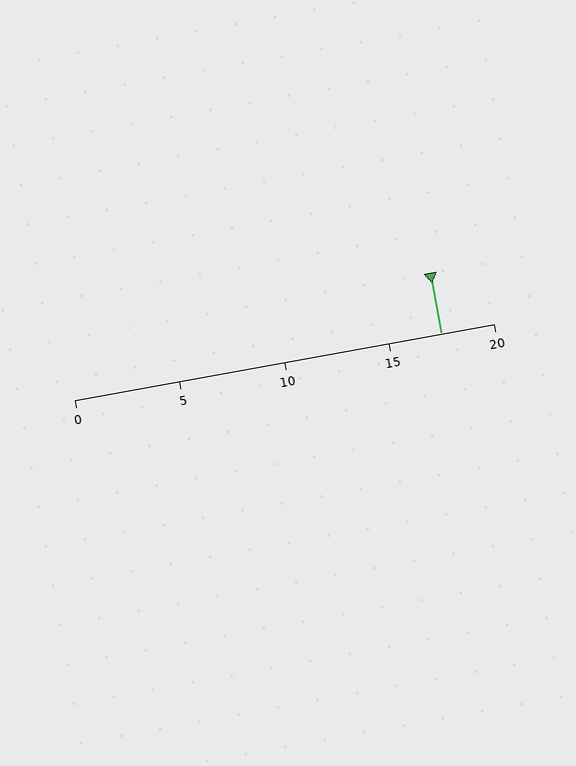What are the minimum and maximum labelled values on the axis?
The axis runs from 0 to 20.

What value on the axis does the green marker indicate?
The marker indicates approximately 17.5.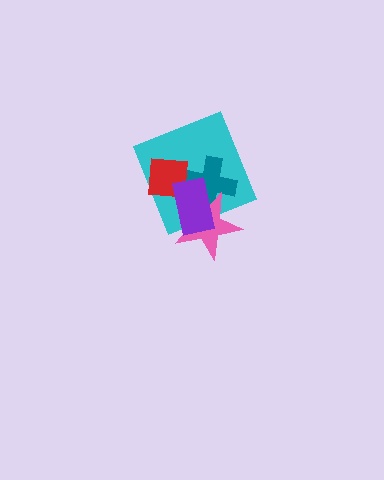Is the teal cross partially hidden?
Yes, it is partially covered by another shape.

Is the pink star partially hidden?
Yes, it is partially covered by another shape.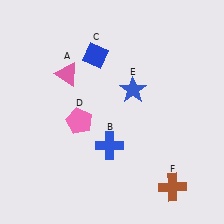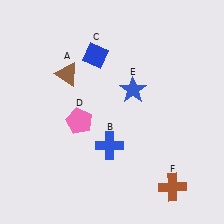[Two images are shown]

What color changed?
The triangle (A) changed from pink in Image 1 to brown in Image 2.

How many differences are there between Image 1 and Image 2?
There is 1 difference between the two images.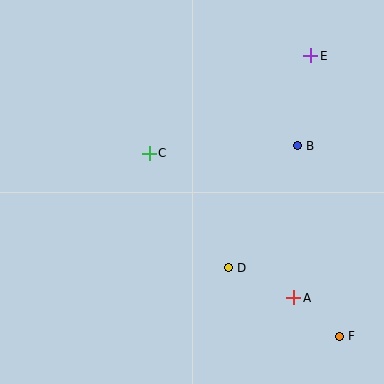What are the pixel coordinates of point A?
Point A is at (294, 298).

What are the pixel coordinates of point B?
Point B is at (297, 146).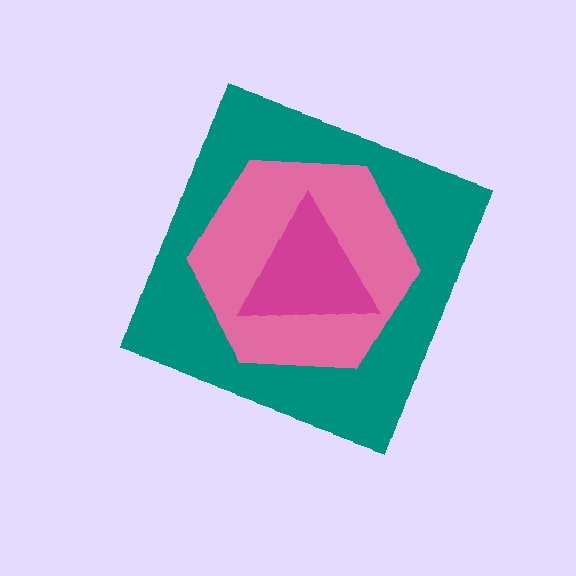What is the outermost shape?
The teal diamond.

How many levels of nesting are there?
3.